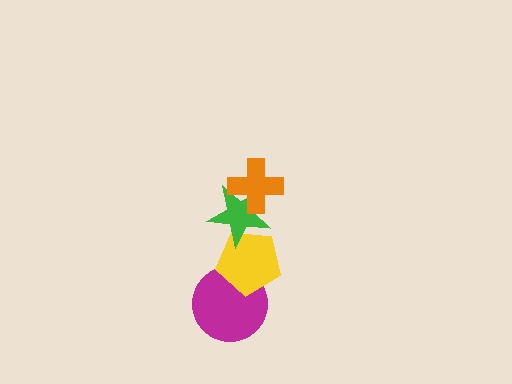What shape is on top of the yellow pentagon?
The green star is on top of the yellow pentagon.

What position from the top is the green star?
The green star is 2nd from the top.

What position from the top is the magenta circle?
The magenta circle is 4th from the top.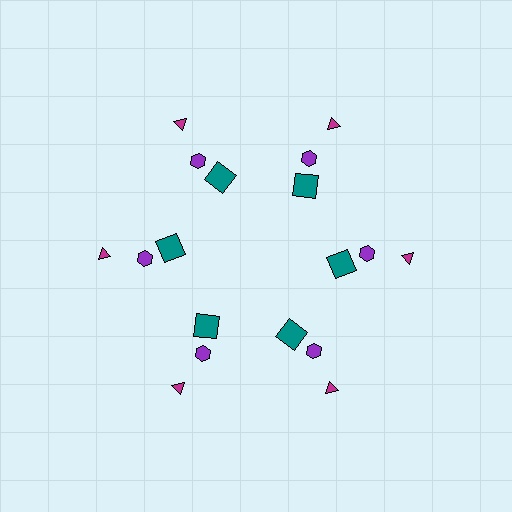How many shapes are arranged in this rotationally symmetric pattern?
There are 18 shapes, arranged in 6 groups of 3.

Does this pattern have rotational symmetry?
Yes, this pattern has 6-fold rotational symmetry. It looks the same after rotating 60 degrees around the center.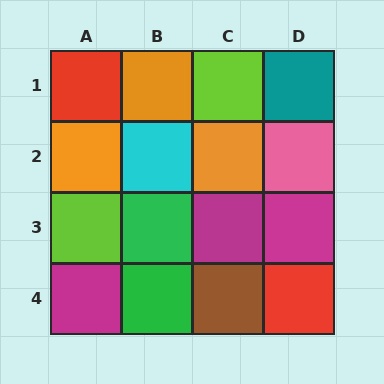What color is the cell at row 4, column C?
Brown.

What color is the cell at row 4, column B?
Green.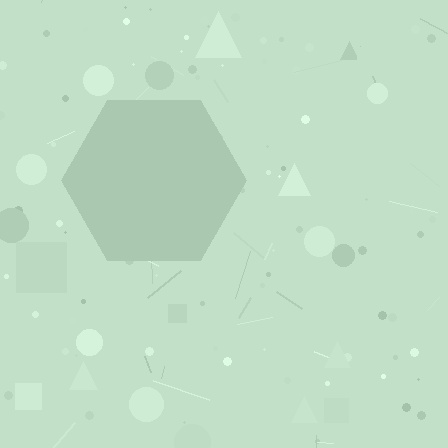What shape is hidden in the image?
A hexagon is hidden in the image.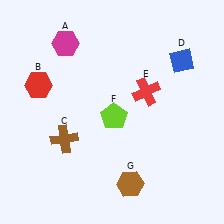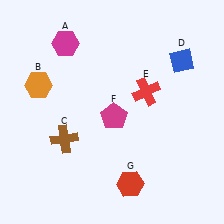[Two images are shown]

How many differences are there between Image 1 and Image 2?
There are 3 differences between the two images.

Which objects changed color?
B changed from red to orange. F changed from lime to magenta. G changed from brown to red.